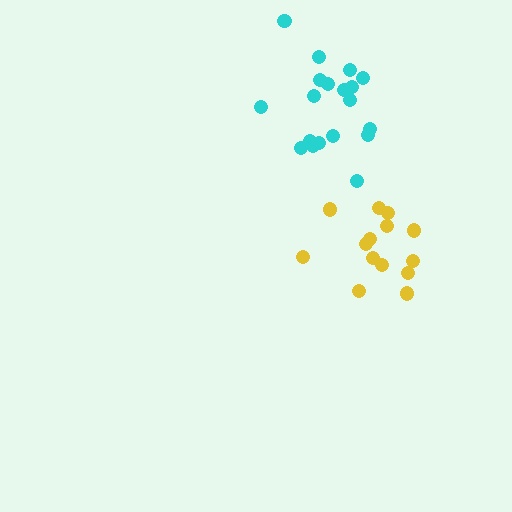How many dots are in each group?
Group 1: 14 dots, Group 2: 19 dots (33 total).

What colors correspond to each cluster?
The clusters are colored: yellow, cyan.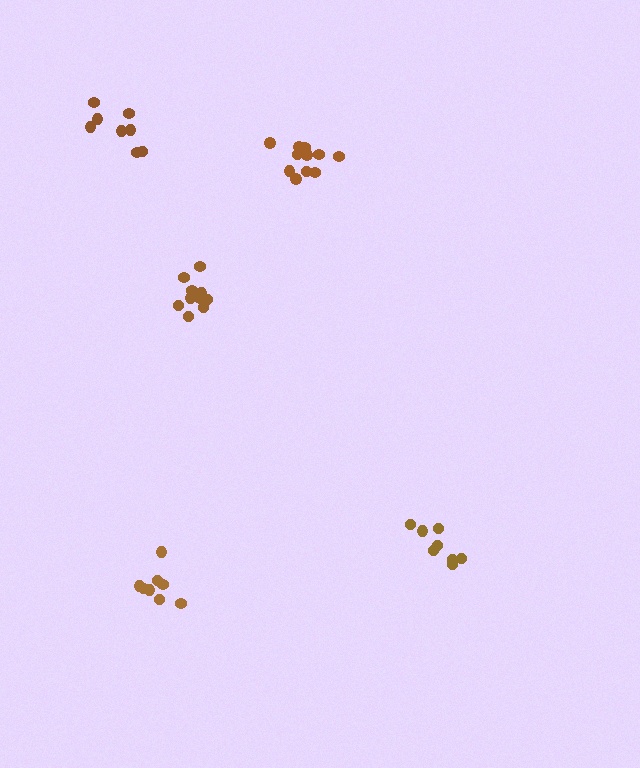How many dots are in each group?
Group 1: 8 dots, Group 2: 11 dots, Group 3: 11 dots, Group 4: 8 dots, Group 5: 8 dots (46 total).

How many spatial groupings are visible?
There are 5 spatial groupings.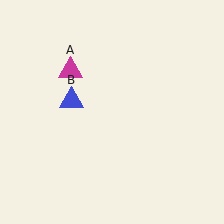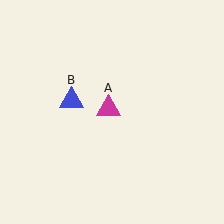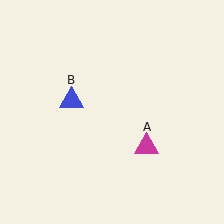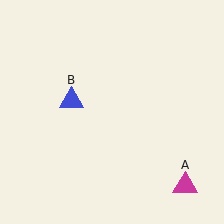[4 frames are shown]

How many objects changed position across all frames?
1 object changed position: magenta triangle (object A).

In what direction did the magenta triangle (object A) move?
The magenta triangle (object A) moved down and to the right.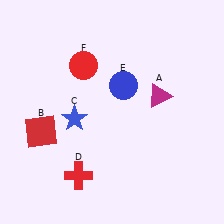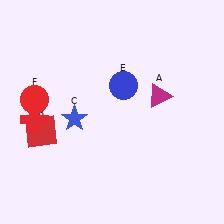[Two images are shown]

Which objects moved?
The objects that moved are: the red cross (D), the red circle (F).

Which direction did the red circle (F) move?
The red circle (F) moved left.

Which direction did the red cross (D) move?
The red cross (D) moved up.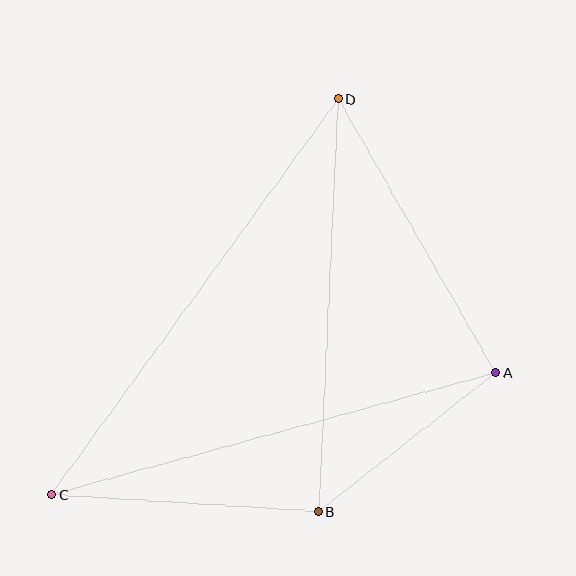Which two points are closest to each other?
Points A and B are closest to each other.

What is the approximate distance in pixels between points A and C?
The distance between A and C is approximately 461 pixels.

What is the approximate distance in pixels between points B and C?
The distance between B and C is approximately 268 pixels.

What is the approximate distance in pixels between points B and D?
The distance between B and D is approximately 413 pixels.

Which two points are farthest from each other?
Points C and D are farthest from each other.